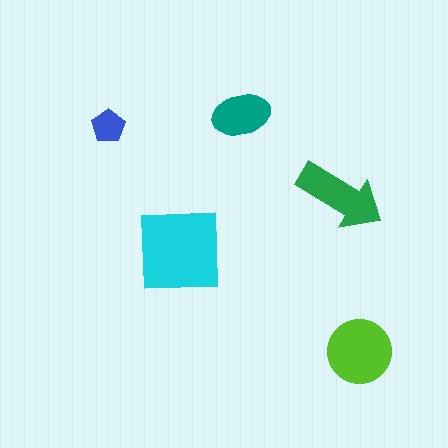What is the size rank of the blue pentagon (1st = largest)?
5th.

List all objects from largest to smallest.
The cyan square, the lime circle, the green arrow, the teal ellipse, the blue pentagon.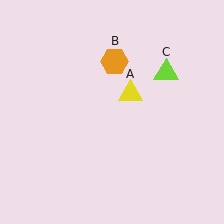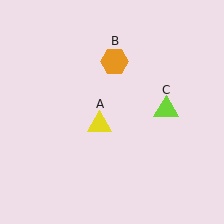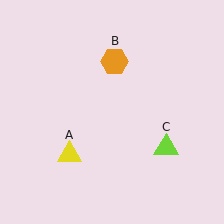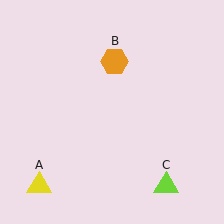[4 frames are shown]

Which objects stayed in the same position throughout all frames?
Orange hexagon (object B) remained stationary.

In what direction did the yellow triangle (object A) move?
The yellow triangle (object A) moved down and to the left.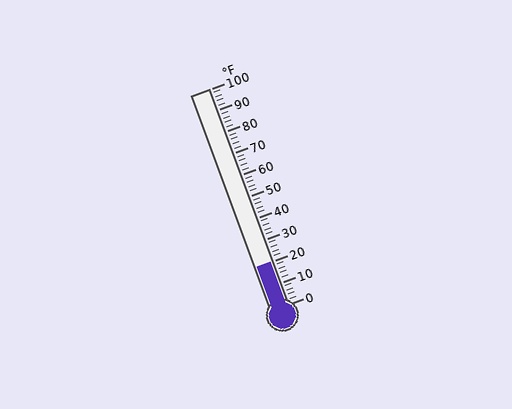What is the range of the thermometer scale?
The thermometer scale ranges from 0°F to 100°F.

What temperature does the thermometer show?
The thermometer shows approximately 20°F.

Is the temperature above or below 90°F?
The temperature is below 90°F.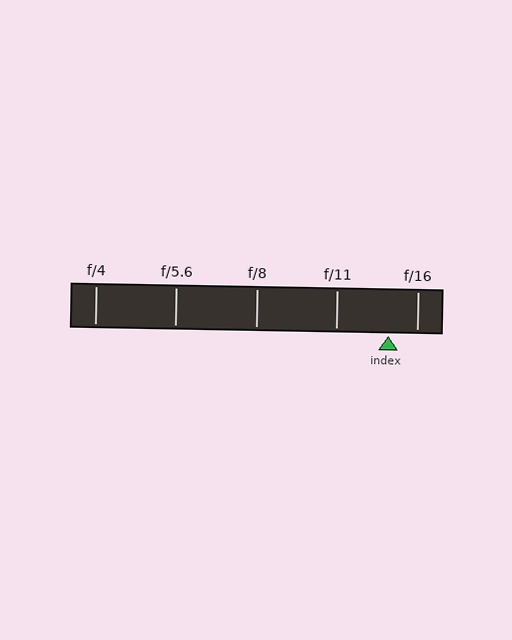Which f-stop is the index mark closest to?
The index mark is closest to f/16.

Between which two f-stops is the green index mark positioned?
The index mark is between f/11 and f/16.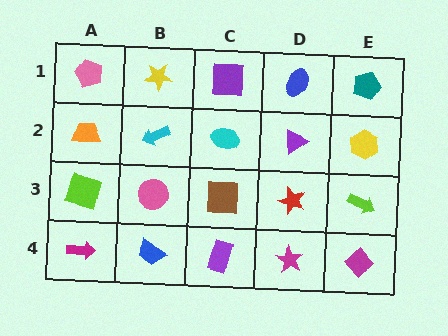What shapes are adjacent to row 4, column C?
A brown square (row 3, column C), a blue trapezoid (row 4, column B), a magenta star (row 4, column D).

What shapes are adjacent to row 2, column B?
A yellow star (row 1, column B), a pink circle (row 3, column B), an orange trapezoid (row 2, column A), a cyan ellipse (row 2, column C).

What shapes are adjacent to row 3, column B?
A cyan arrow (row 2, column B), a blue trapezoid (row 4, column B), a lime square (row 3, column A), a brown square (row 3, column C).